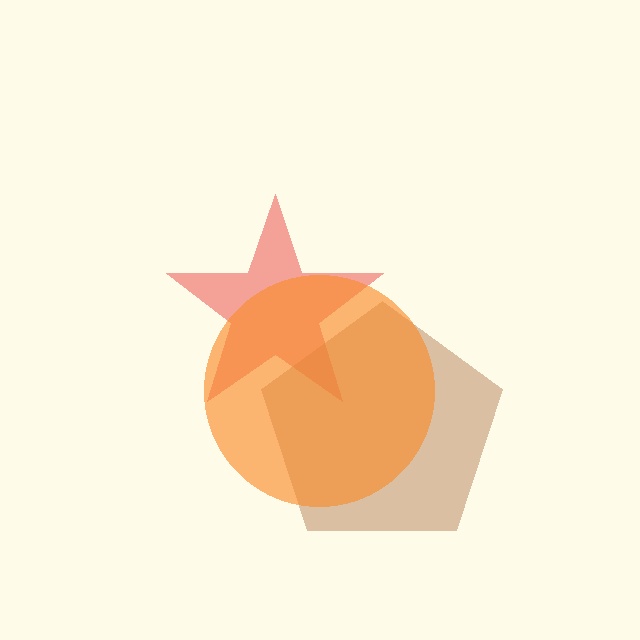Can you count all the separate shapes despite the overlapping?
Yes, there are 3 separate shapes.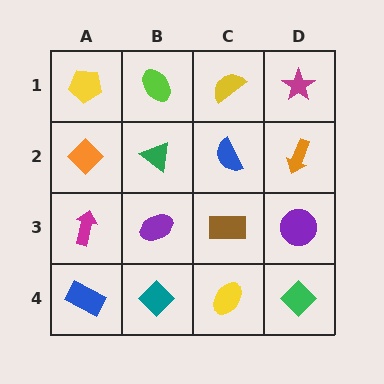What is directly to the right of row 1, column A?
A lime ellipse.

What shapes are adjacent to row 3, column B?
A green triangle (row 2, column B), a teal diamond (row 4, column B), a magenta arrow (row 3, column A), a brown rectangle (row 3, column C).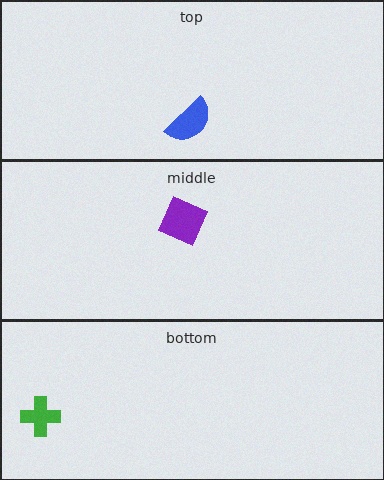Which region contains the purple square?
The middle region.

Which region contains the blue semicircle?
The top region.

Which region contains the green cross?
The bottom region.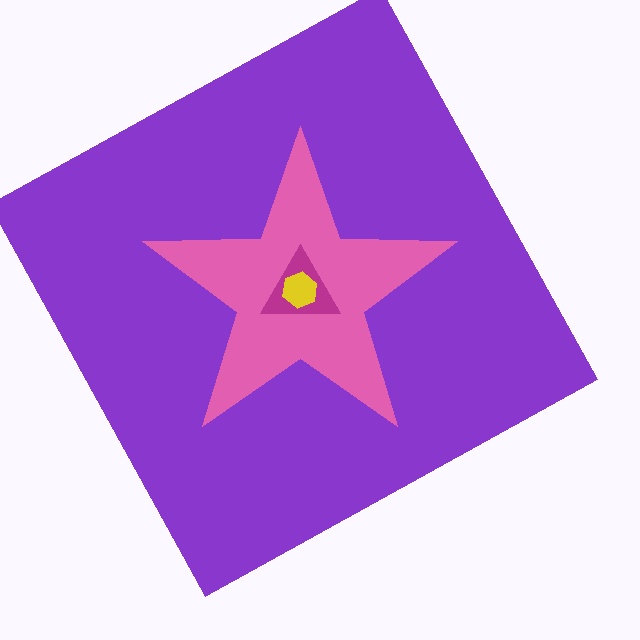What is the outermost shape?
The purple square.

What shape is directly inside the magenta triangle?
The yellow hexagon.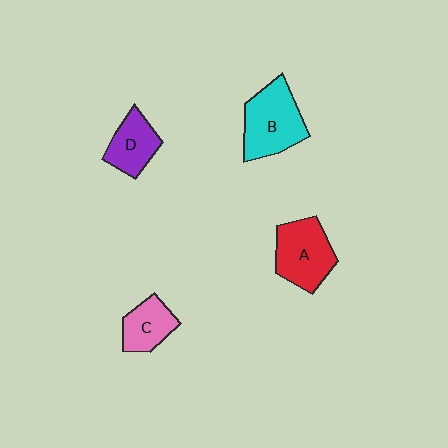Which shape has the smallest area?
Shape C (pink).